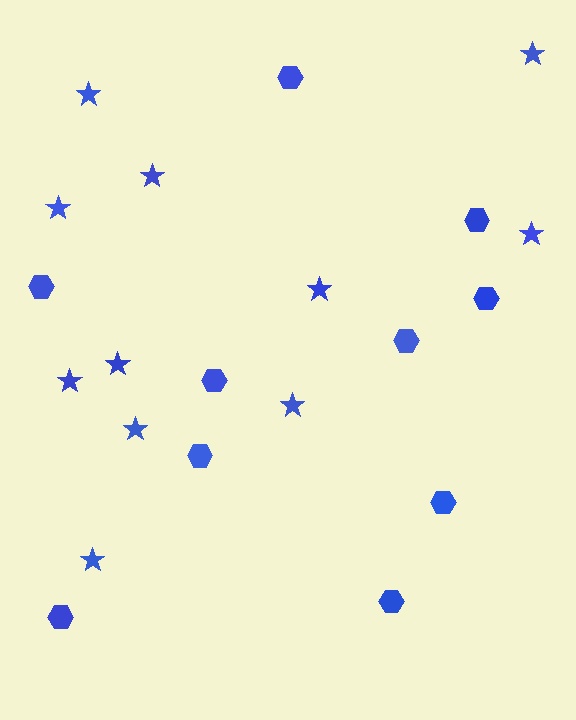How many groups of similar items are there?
There are 2 groups: one group of hexagons (10) and one group of stars (11).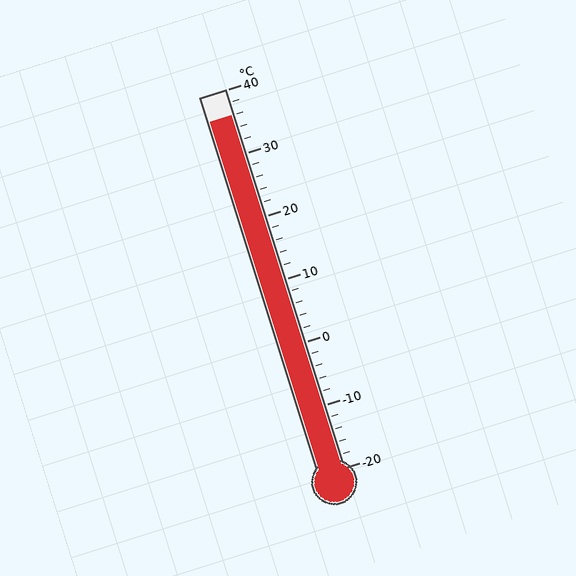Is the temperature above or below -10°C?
The temperature is above -10°C.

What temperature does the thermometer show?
The thermometer shows approximately 36°C.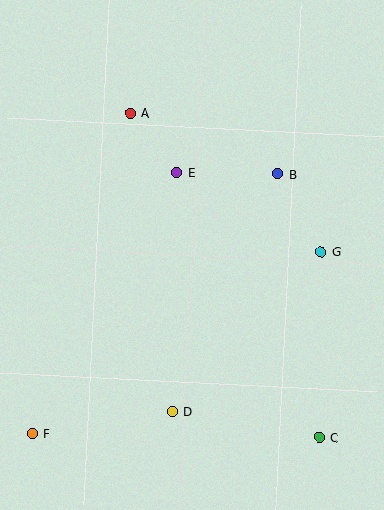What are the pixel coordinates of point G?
Point G is at (321, 252).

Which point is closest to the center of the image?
Point E at (177, 172) is closest to the center.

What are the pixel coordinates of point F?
Point F is at (32, 434).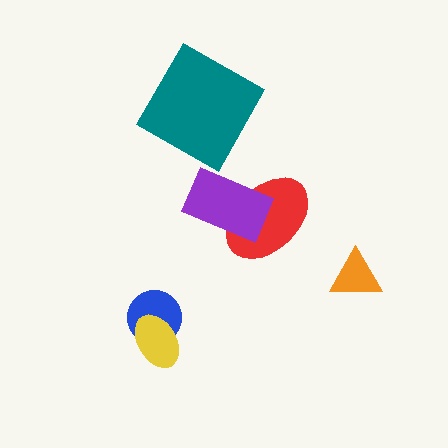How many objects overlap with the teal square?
0 objects overlap with the teal square.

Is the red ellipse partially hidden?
Yes, it is partially covered by another shape.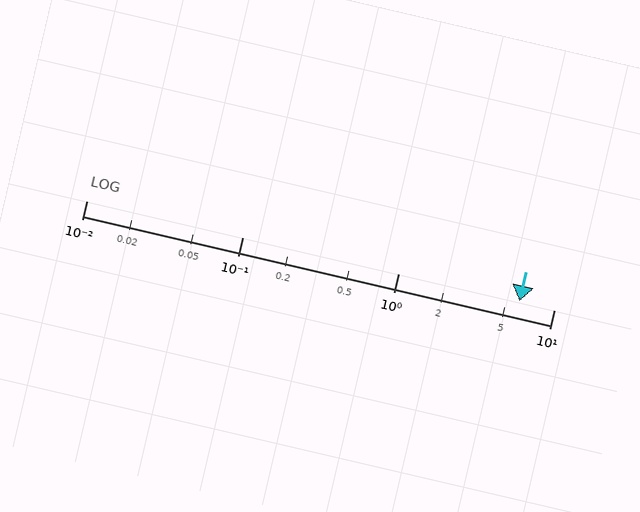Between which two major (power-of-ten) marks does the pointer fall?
The pointer is between 1 and 10.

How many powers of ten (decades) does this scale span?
The scale spans 3 decades, from 0.01 to 10.